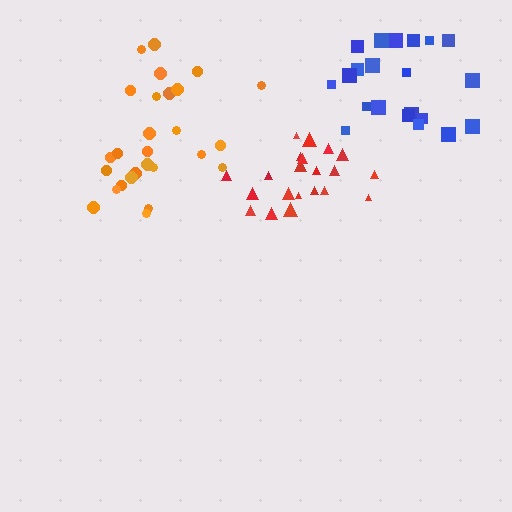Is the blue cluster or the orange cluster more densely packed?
Orange.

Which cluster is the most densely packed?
Red.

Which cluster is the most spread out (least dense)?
Blue.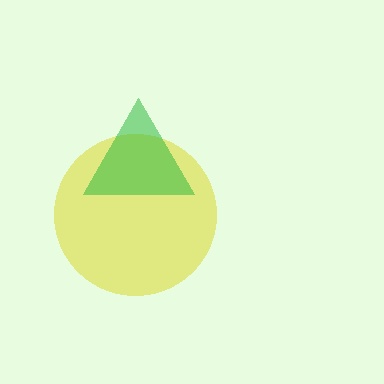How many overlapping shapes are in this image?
There are 2 overlapping shapes in the image.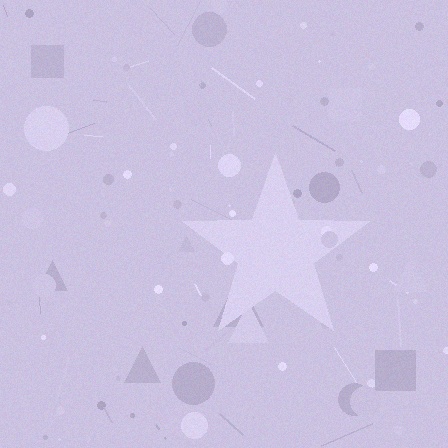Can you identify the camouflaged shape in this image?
The camouflaged shape is a star.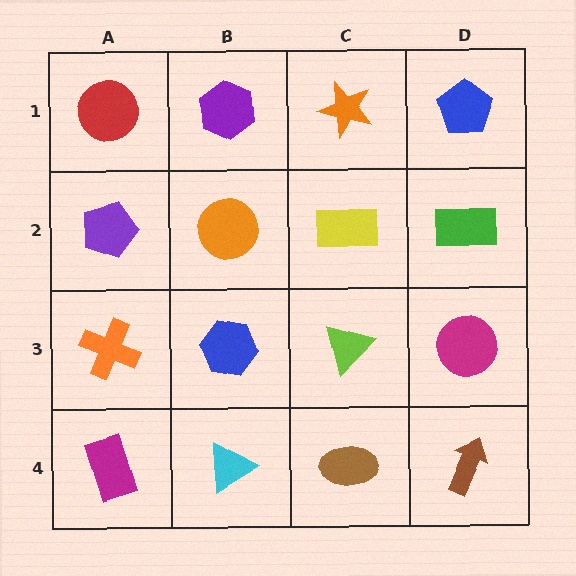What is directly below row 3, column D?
A brown arrow.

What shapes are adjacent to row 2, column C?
An orange star (row 1, column C), a lime triangle (row 3, column C), an orange circle (row 2, column B), a green rectangle (row 2, column D).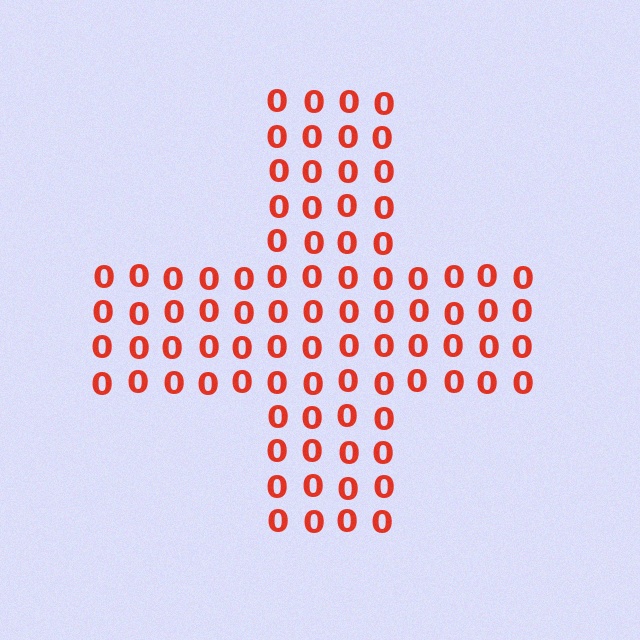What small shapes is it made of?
It is made of small digit 0's.